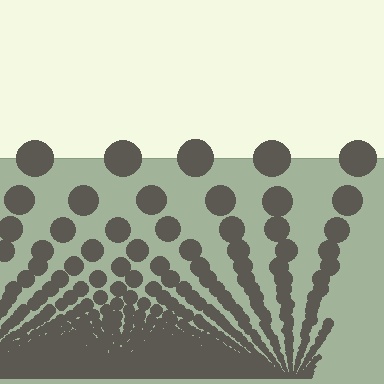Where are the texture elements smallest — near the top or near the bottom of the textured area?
Near the bottom.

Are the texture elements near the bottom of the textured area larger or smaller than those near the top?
Smaller. The gradient is inverted — elements near the bottom are smaller and denser.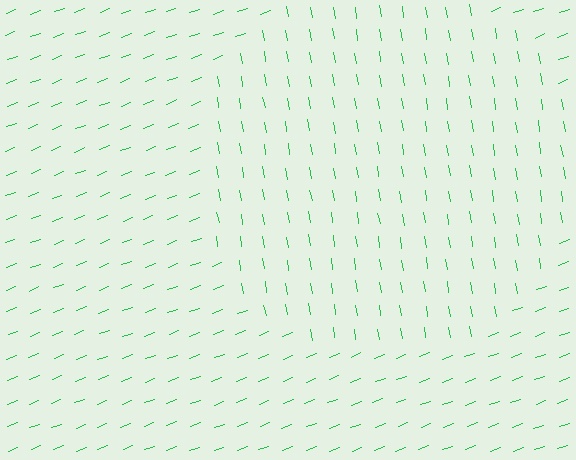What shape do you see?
I see a circle.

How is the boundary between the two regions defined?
The boundary is defined purely by a change in line orientation (approximately 79 degrees difference). All lines are the same color and thickness.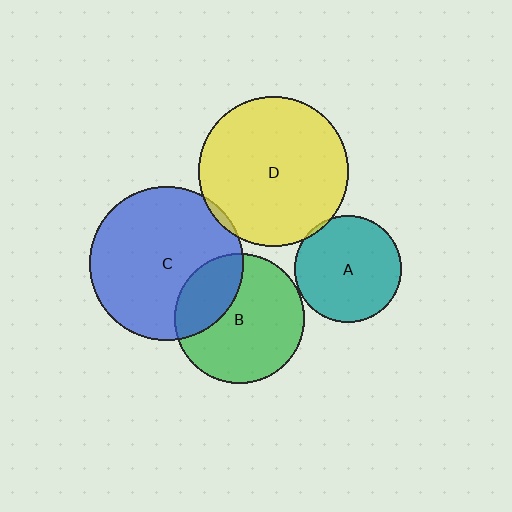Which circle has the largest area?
Circle C (blue).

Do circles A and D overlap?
Yes.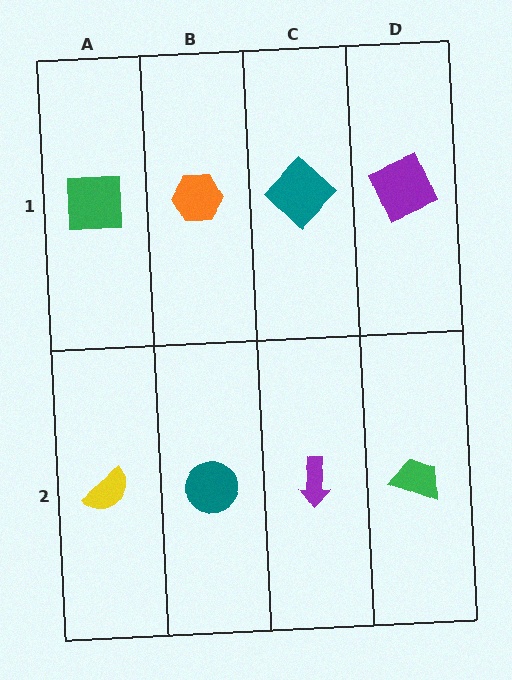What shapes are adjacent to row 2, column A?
A green square (row 1, column A), a teal circle (row 2, column B).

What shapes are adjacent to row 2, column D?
A purple square (row 1, column D), a purple arrow (row 2, column C).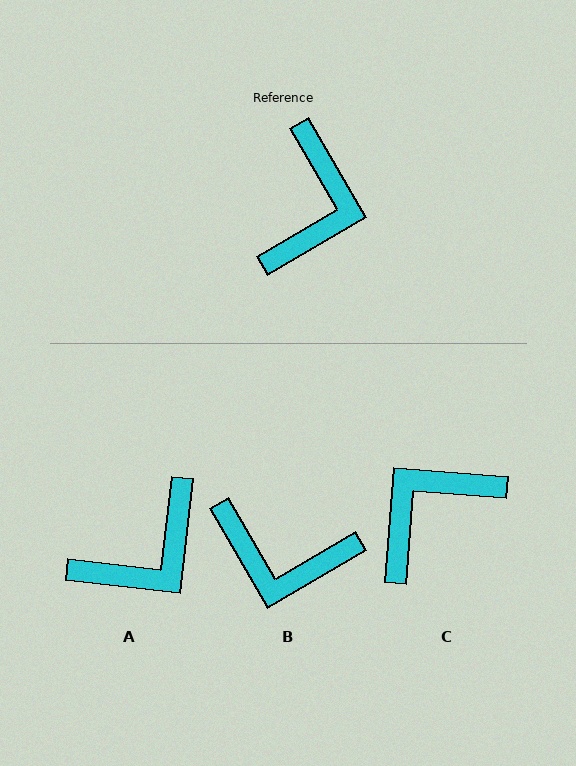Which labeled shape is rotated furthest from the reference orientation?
C, about 145 degrees away.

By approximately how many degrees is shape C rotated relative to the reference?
Approximately 145 degrees counter-clockwise.